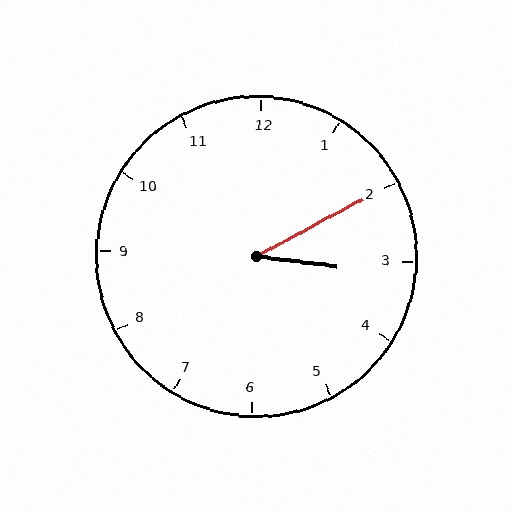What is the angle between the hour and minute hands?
Approximately 35 degrees.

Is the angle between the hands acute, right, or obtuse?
It is acute.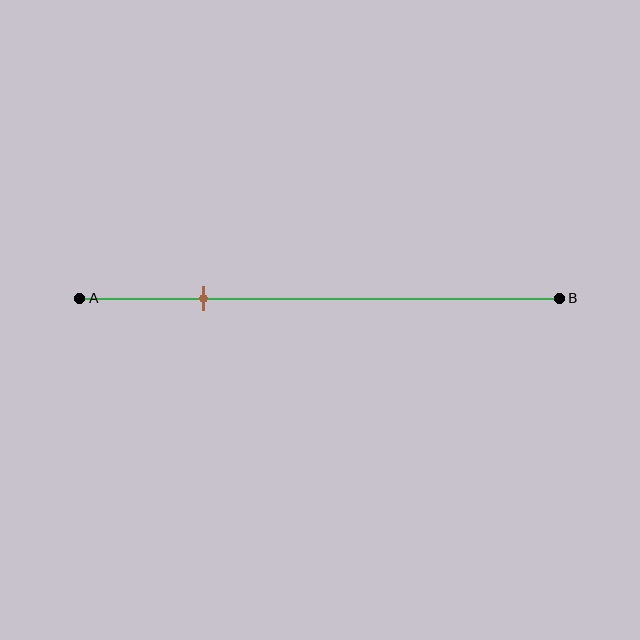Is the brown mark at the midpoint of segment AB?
No, the mark is at about 25% from A, not at the 50% midpoint.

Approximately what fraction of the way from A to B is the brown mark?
The brown mark is approximately 25% of the way from A to B.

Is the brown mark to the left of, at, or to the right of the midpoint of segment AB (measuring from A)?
The brown mark is to the left of the midpoint of segment AB.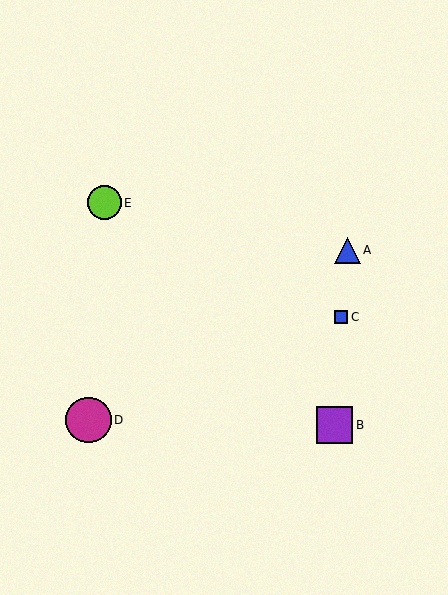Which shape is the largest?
The magenta circle (labeled D) is the largest.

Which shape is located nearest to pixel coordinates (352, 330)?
The blue square (labeled C) at (341, 317) is nearest to that location.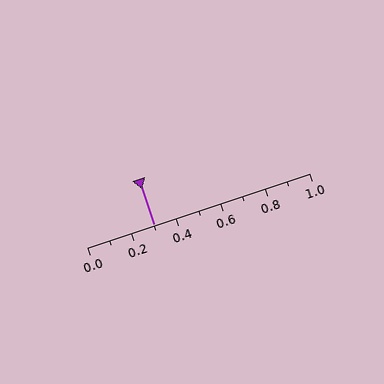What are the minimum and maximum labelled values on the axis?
The axis runs from 0.0 to 1.0.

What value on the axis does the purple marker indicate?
The marker indicates approximately 0.3.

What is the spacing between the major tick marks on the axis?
The major ticks are spaced 0.2 apart.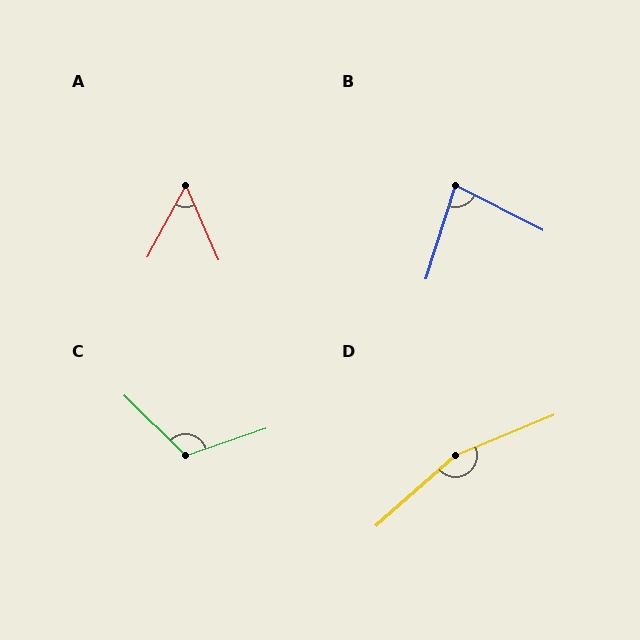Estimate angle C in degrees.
Approximately 116 degrees.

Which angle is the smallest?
A, at approximately 52 degrees.